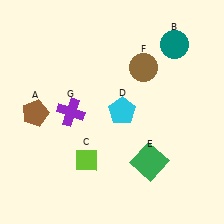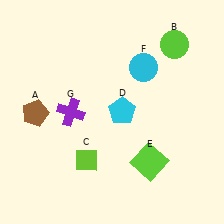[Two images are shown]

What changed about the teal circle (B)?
In Image 1, B is teal. In Image 2, it changed to lime.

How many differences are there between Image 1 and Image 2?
There are 3 differences between the two images.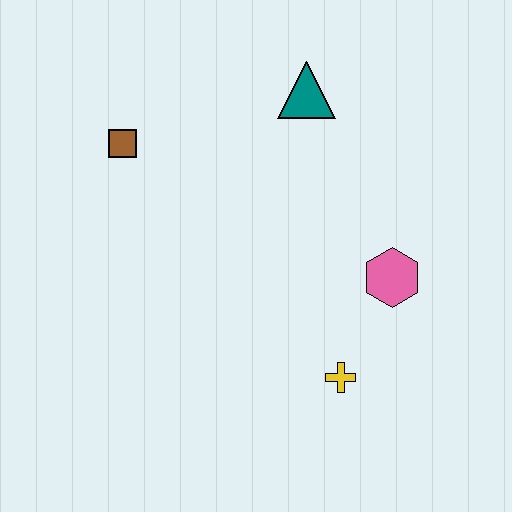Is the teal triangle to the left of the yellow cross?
Yes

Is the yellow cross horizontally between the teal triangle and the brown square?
No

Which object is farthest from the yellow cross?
The brown square is farthest from the yellow cross.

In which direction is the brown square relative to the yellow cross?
The brown square is above the yellow cross.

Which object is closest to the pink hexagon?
The yellow cross is closest to the pink hexagon.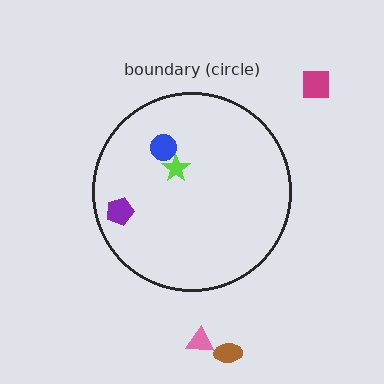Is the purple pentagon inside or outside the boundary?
Inside.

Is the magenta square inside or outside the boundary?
Outside.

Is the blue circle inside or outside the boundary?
Inside.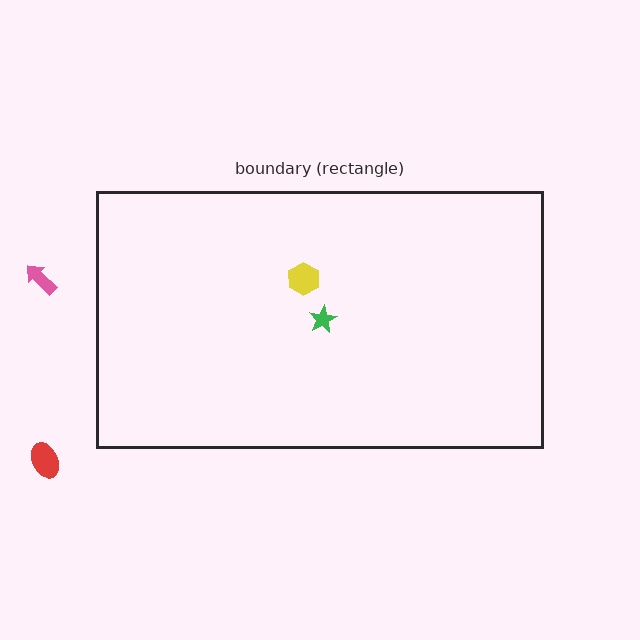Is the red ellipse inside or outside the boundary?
Outside.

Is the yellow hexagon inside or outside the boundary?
Inside.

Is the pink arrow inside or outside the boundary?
Outside.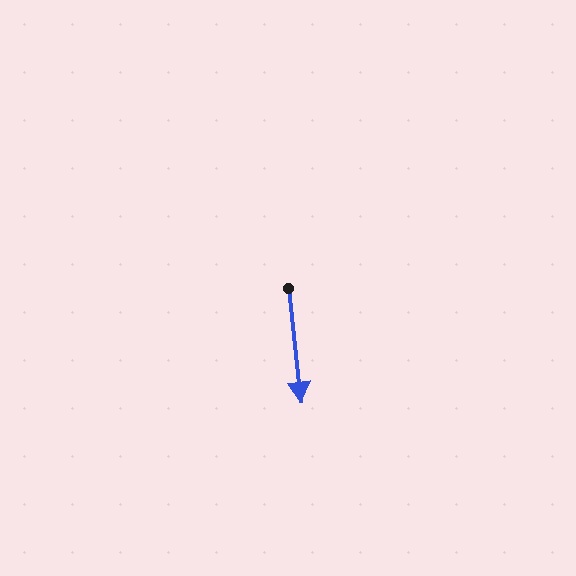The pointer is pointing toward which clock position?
Roughly 6 o'clock.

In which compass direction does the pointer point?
South.